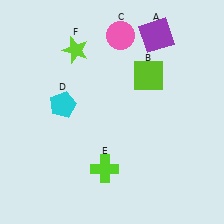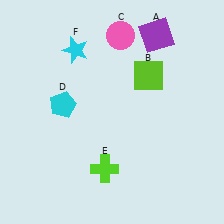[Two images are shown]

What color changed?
The star (F) changed from lime in Image 1 to cyan in Image 2.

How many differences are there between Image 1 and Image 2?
There is 1 difference between the two images.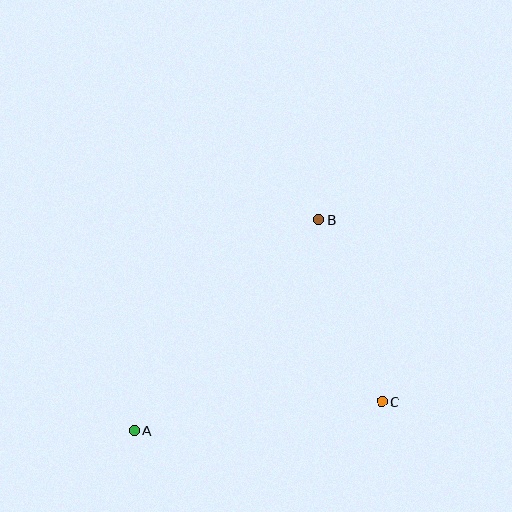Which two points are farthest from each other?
Points A and B are farthest from each other.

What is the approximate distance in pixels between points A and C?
The distance between A and C is approximately 249 pixels.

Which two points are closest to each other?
Points B and C are closest to each other.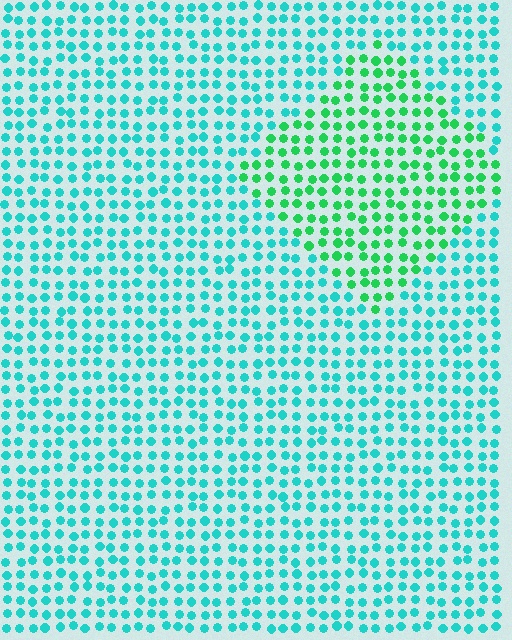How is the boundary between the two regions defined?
The boundary is defined purely by a slight shift in hue (about 39 degrees). Spacing, size, and orientation are identical on both sides.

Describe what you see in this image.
The image is filled with small cyan elements in a uniform arrangement. A diamond-shaped region is visible where the elements are tinted to a slightly different hue, forming a subtle color boundary.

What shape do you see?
I see a diamond.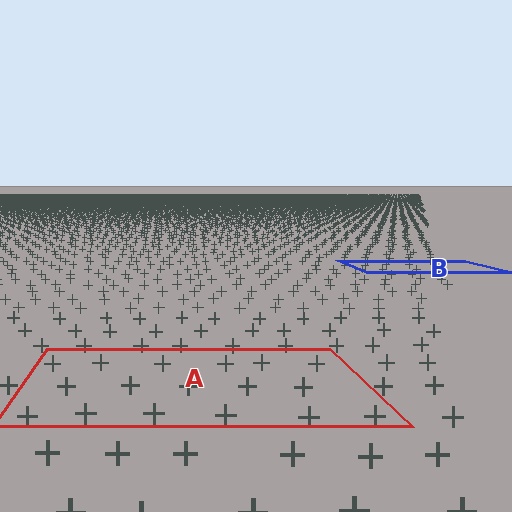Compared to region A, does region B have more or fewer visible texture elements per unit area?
Region B has more texture elements per unit area — they are packed more densely because it is farther away.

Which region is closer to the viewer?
Region A is closer. The texture elements there are larger and more spread out.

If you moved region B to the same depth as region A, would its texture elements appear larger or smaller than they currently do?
They would appear larger. At a closer depth, the same texture elements are projected at a bigger on-screen size.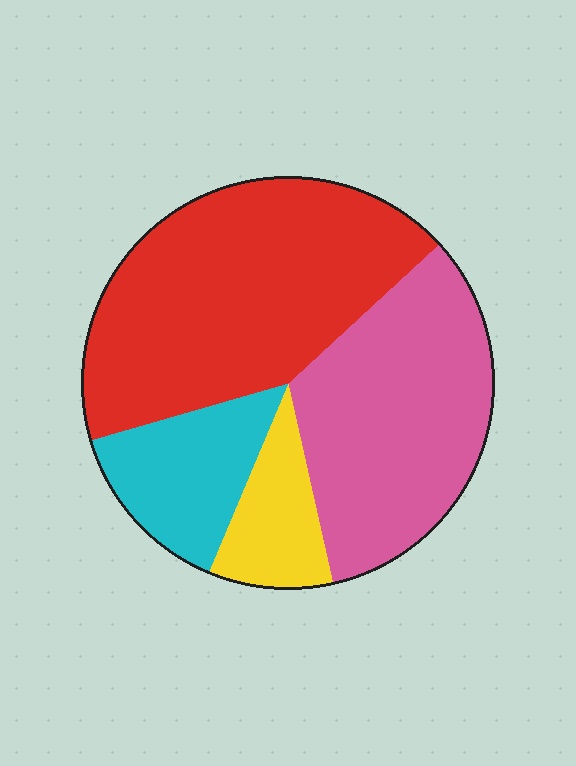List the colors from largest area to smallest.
From largest to smallest: red, pink, cyan, yellow.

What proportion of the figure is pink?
Pink takes up about one third (1/3) of the figure.